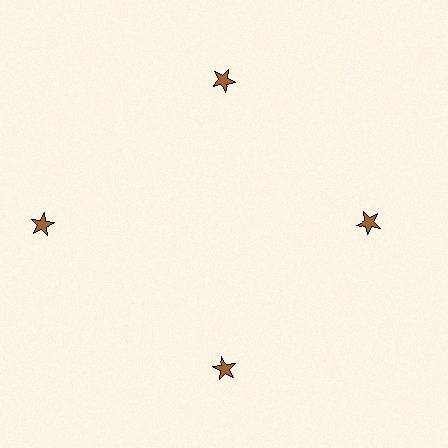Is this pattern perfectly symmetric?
No. The 4 brown stars are arranged in a ring, but one element near the 9 o'clock position is pushed outward from the center, breaking the 4-fold rotational symmetry.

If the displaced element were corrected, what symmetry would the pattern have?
It would have 4-fold rotational symmetry — the pattern would map onto itself every 90 degrees.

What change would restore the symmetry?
The symmetry would be restored by moving it inward, back onto the ring so that all 4 stars sit at equal angles and equal distance from the center.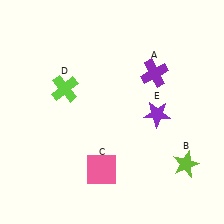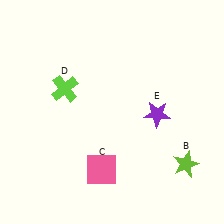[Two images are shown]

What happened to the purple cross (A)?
The purple cross (A) was removed in Image 2. It was in the top-right area of Image 1.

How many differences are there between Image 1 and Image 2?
There is 1 difference between the two images.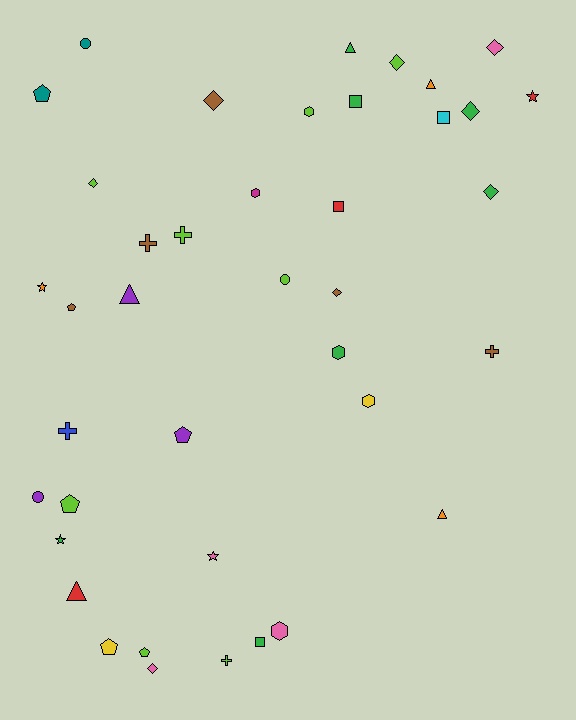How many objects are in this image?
There are 40 objects.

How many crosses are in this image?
There are 5 crosses.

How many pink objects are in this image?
There are 4 pink objects.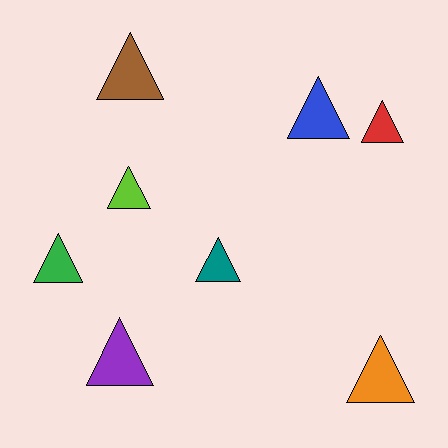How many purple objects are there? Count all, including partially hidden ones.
There is 1 purple object.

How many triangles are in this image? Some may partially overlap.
There are 8 triangles.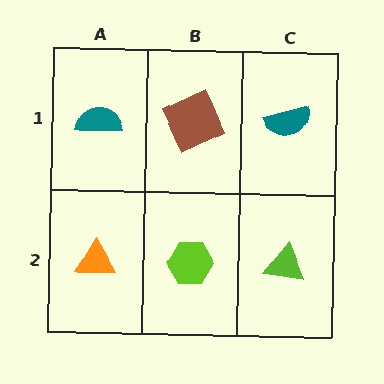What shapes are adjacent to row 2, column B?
A brown square (row 1, column B), an orange triangle (row 2, column A), a lime triangle (row 2, column C).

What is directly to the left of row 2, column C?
A lime hexagon.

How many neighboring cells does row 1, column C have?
2.